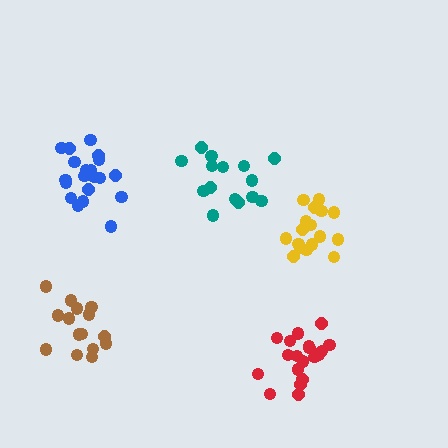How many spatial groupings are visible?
There are 5 spatial groupings.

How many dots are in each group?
Group 1: 15 dots, Group 2: 17 dots, Group 3: 20 dots, Group 4: 20 dots, Group 5: 15 dots (87 total).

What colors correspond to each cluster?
The clusters are colored: brown, yellow, blue, red, teal.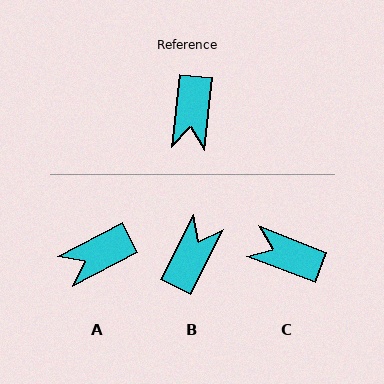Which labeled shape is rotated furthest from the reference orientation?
B, about 159 degrees away.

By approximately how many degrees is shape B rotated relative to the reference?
Approximately 159 degrees counter-clockwise.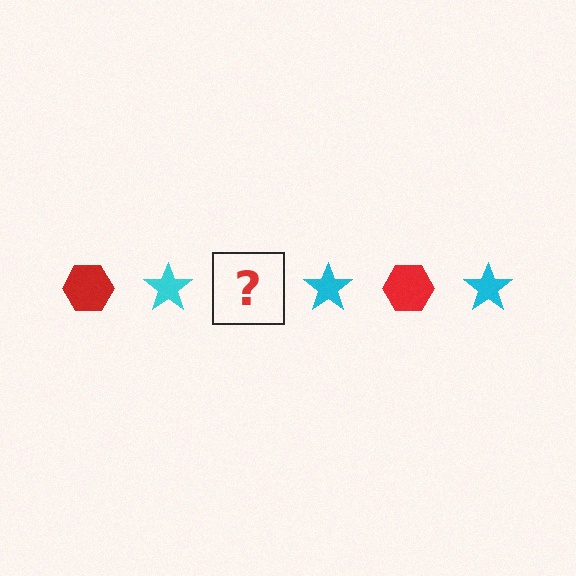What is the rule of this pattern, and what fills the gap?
The rule is that the pattern alternates between red hexagon and cyan star. The gap should be filled with a red hexagon.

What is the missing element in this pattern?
The missing element is a red hexagon.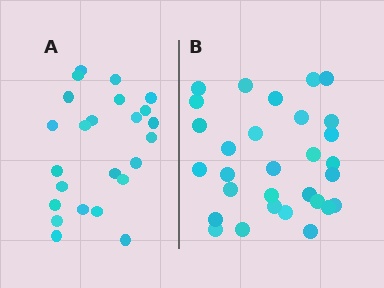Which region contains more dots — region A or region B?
Region B (the right region) has more dots.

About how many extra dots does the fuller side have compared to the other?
Region B has about 6 more dots than region A.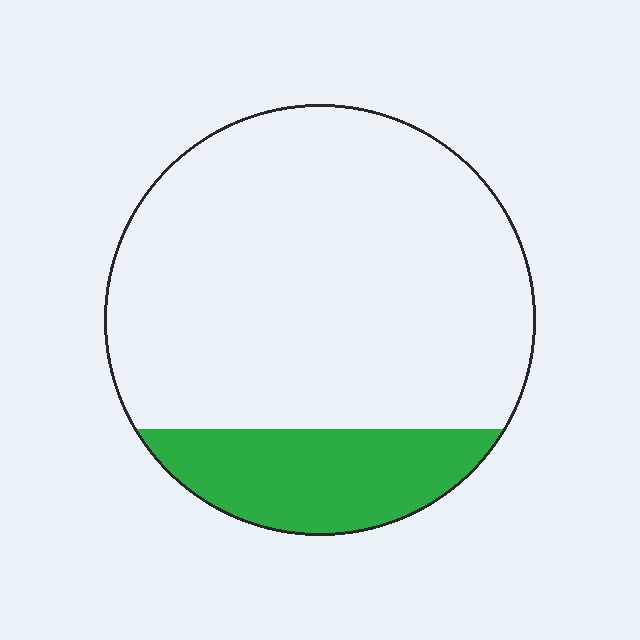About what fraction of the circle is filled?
About one fifth (1/5).